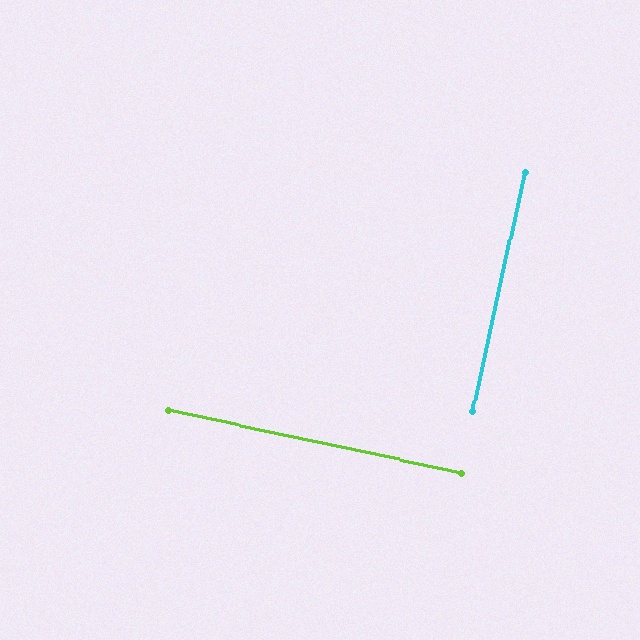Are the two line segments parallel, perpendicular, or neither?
Perpendicular — they meet at approximately 90°.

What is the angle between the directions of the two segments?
Approximately 90 degrees.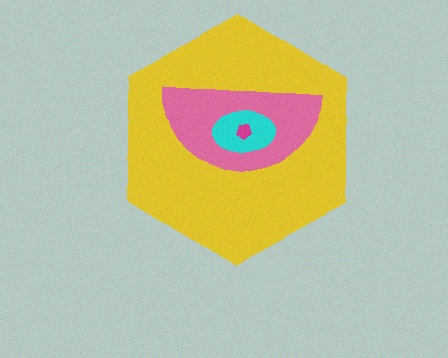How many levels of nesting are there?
4.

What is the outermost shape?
The yellow hexagon.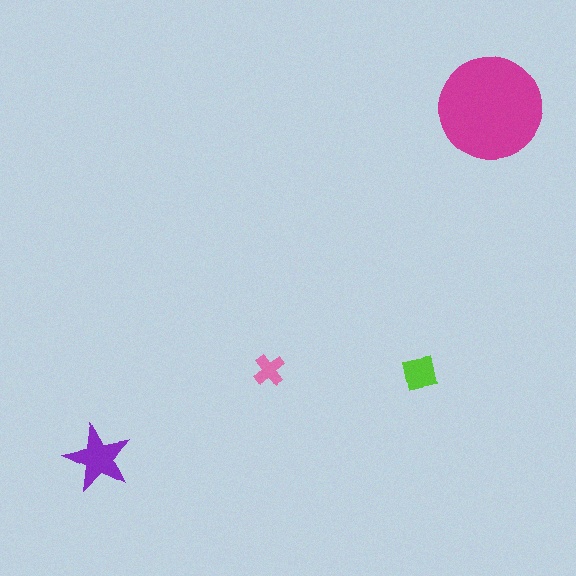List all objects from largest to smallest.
The magenta circle, the purple star, the lime square, the pink cross.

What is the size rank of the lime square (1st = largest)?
3rd.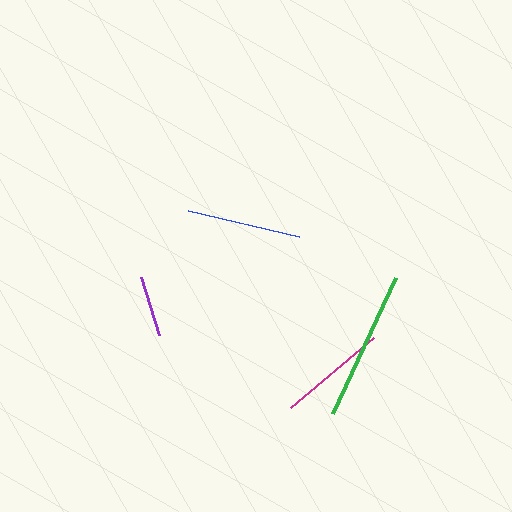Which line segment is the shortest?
The purple line is the shortest at approximately 61 pixels.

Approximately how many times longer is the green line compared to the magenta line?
The green line is approximately 1.4 times the length of the magenta line.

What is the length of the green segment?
The green segment is approximately 149 pixels long.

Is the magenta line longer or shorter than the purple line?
The magenta line is longer than the purple line.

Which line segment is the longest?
The green line is the longest at approximately 149 pixels.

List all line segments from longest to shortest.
From longest to shortest: green, blue, magenta, purple.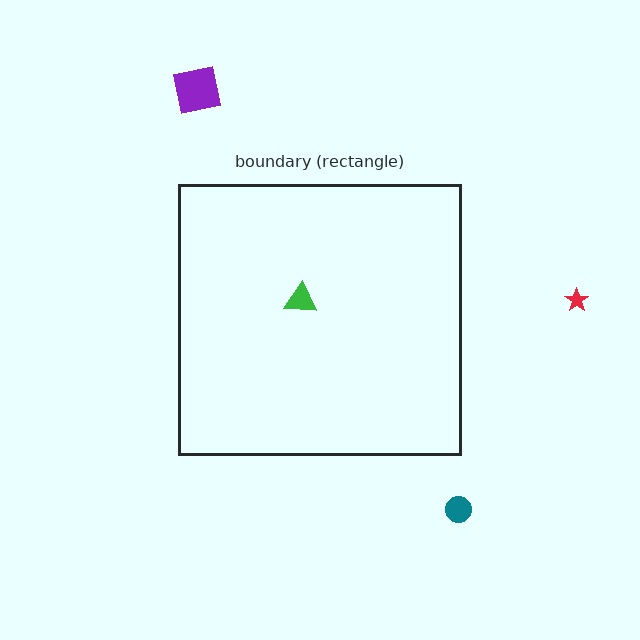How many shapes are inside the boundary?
1 inside, 3 outside.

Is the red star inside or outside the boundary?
Outside.